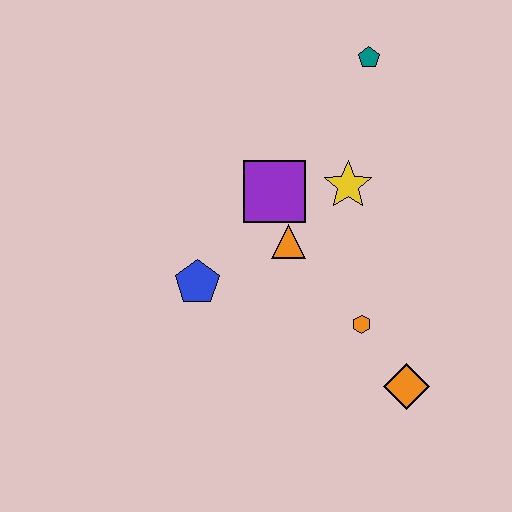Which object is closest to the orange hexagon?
The orange diamond is closest to the orange hexagon.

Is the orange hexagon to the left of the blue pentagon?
No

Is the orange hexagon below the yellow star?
Yes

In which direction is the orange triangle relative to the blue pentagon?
The orange triangle is to the right of the blue pentagon.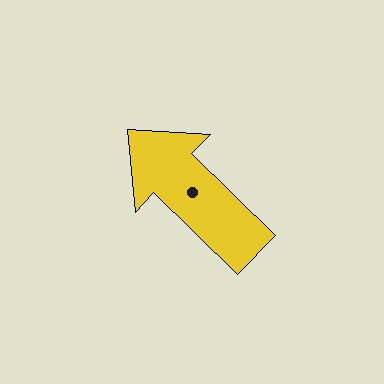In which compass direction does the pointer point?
Northwest.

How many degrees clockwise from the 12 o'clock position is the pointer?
Approximately 314 degrees.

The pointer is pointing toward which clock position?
Roughly 10 o'clock.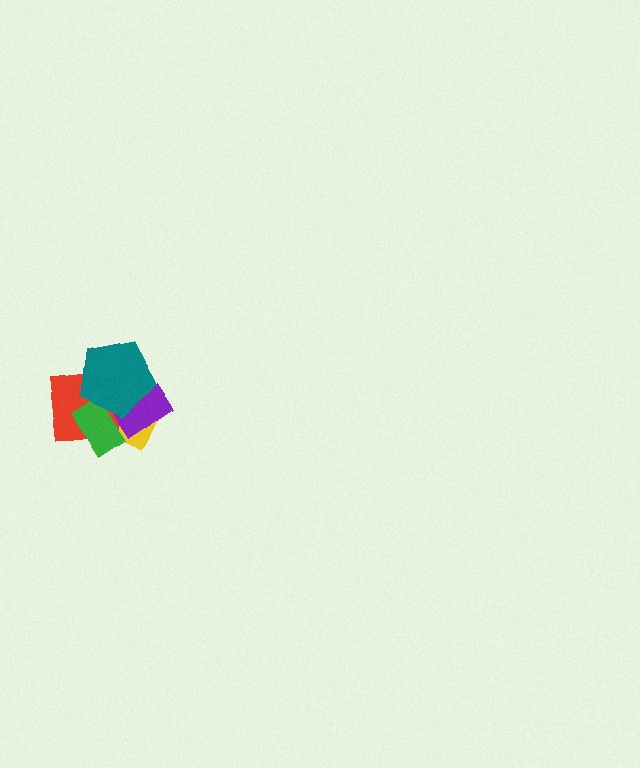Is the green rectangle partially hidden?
Yes, it is partially covered by another shape.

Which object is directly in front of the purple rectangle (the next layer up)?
The green rectangle is directly in front of the purple rectangle.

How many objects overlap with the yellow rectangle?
4 objects overlap with the yellow rectangle.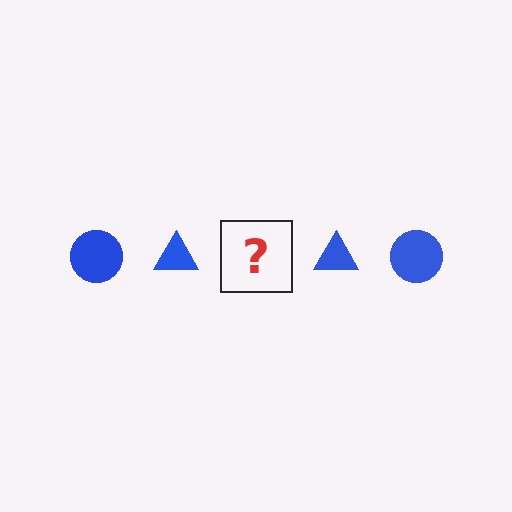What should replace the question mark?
The question mark should be replaced with a blue circle.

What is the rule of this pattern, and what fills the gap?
The rule is that the pattern cycles through circle, triangle shapes in blue. The gap should be filled with a blue circle.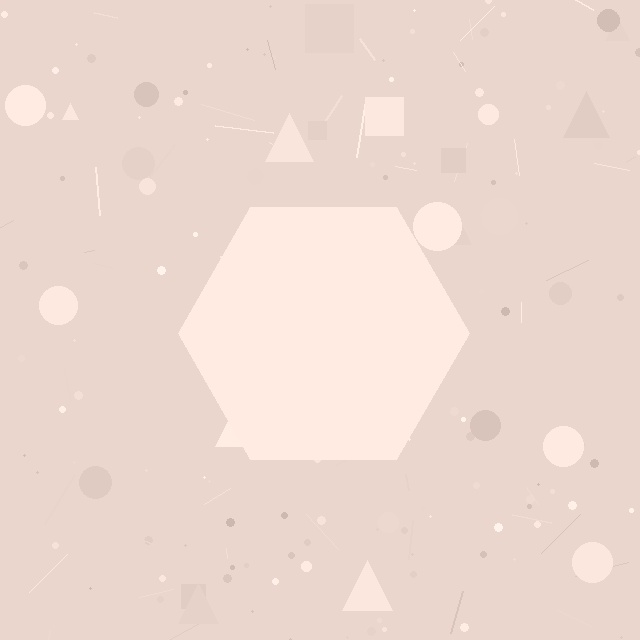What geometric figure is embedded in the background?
A hexagon is embedded in the background.